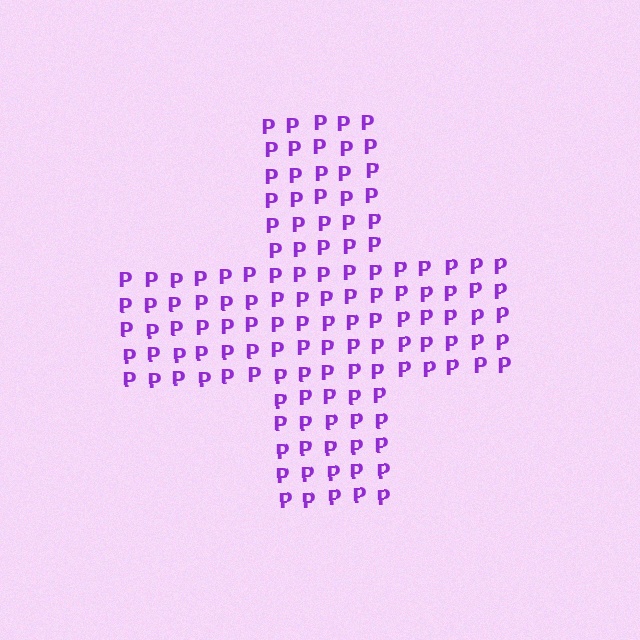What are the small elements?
The small elements are letter P's.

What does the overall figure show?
The overall figure shows a cross.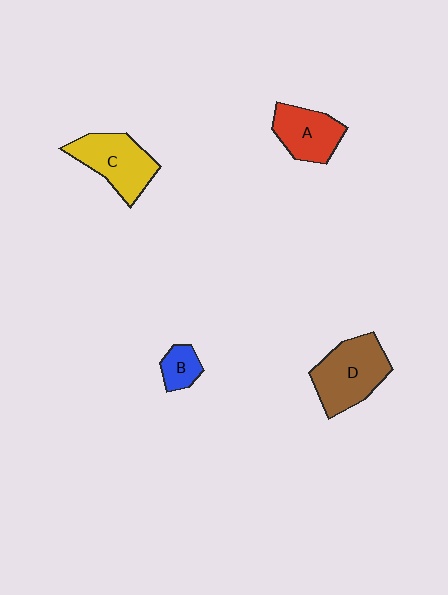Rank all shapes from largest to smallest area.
From largest to smallest: D (brown), C (yellow), A (red), B (blue).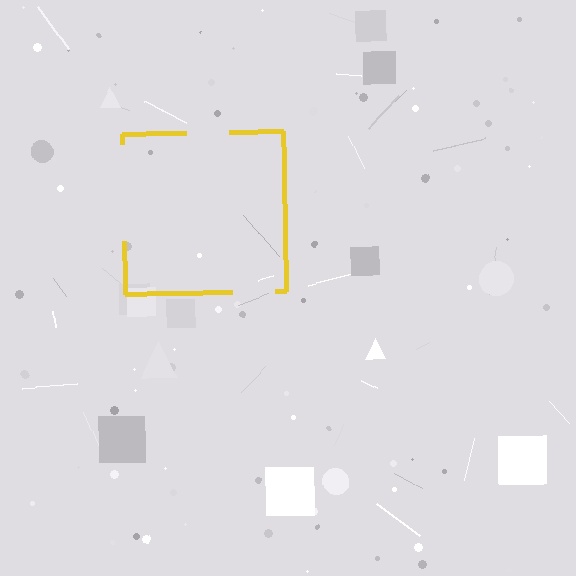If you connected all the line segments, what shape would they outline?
They would outline a square.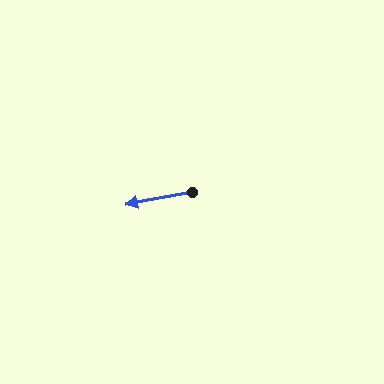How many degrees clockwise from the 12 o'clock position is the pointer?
Approximately 259 degrees.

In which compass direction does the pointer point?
West.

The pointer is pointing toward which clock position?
Roughly 9 o'clock.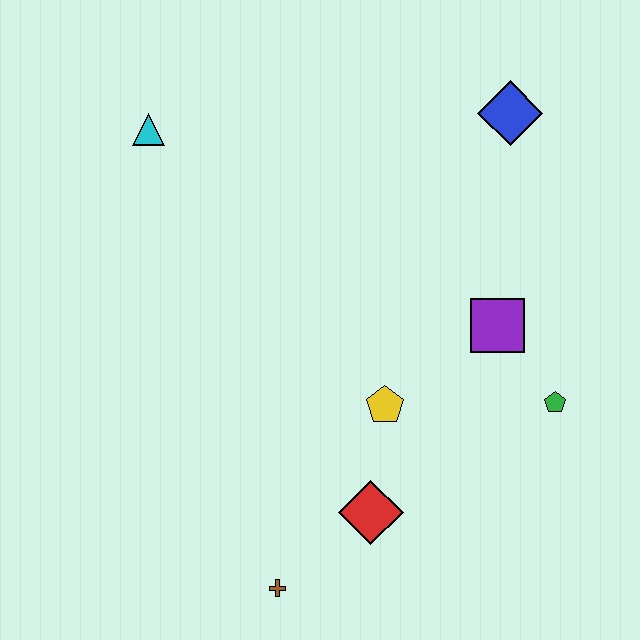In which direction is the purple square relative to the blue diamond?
The purple square is below the blue diamond.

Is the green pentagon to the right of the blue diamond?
Yes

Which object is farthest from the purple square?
The cyan triangle is farthest from the purple square.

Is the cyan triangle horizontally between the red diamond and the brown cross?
No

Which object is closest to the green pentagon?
The purple square is closest to the green pentagon.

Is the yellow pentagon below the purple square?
Yes